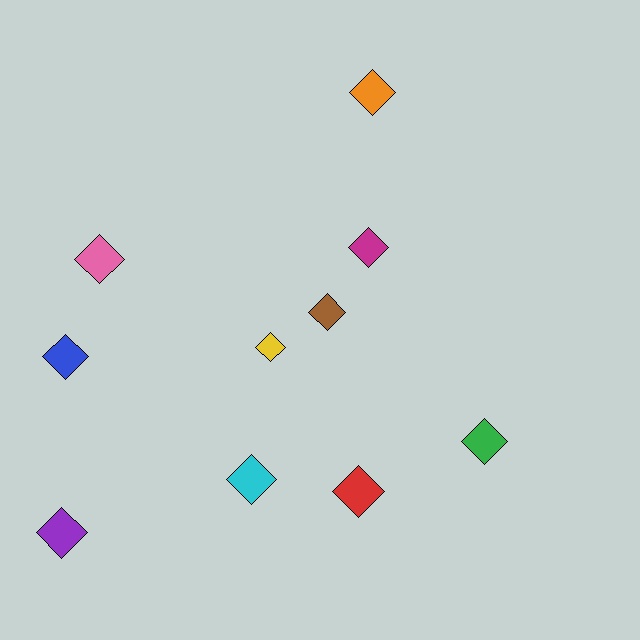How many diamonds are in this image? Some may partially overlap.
There are 10 diamonds.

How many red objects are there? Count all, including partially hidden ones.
There is 1 red object.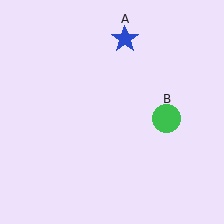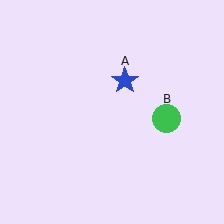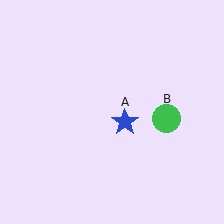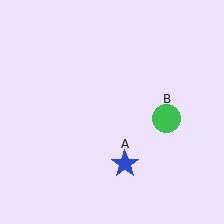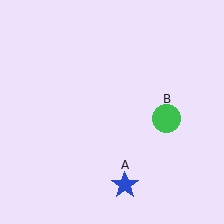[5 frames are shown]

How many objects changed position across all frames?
1 object changed position: blue star (object A).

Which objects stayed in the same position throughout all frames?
Green circle (object B) remained stationary.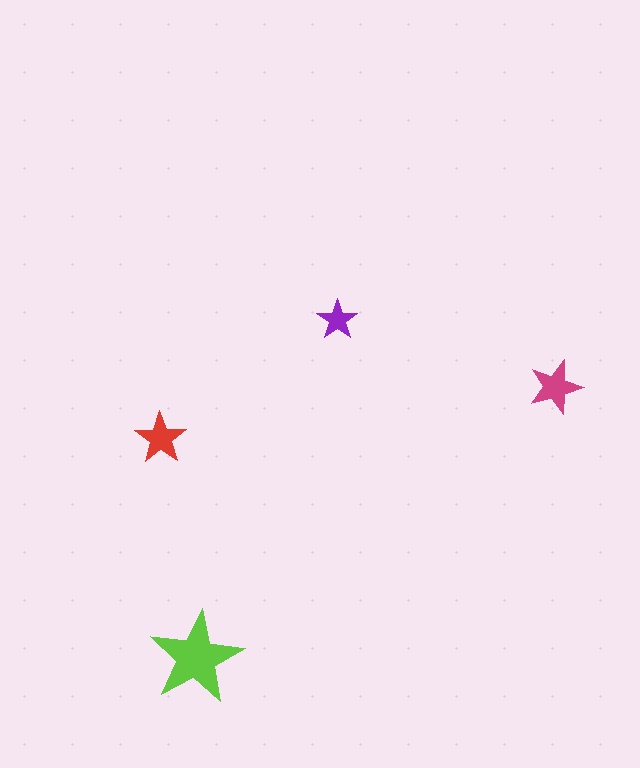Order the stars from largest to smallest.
the lime one, the magenta one, the red one, the purple one.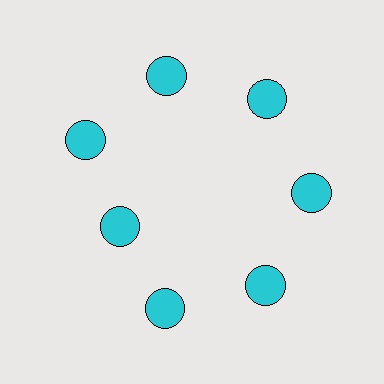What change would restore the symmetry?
The symmetry would be restored by moving it outward, back onto the ring so that all 7 circles sit at equal angles and equal distance from the center.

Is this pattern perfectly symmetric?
No. The 7 cyan circles are arranged in a ring, but one element near the 8 o'clock position is pulled inward toward the center, breaking the 7-fold rotational symmetry.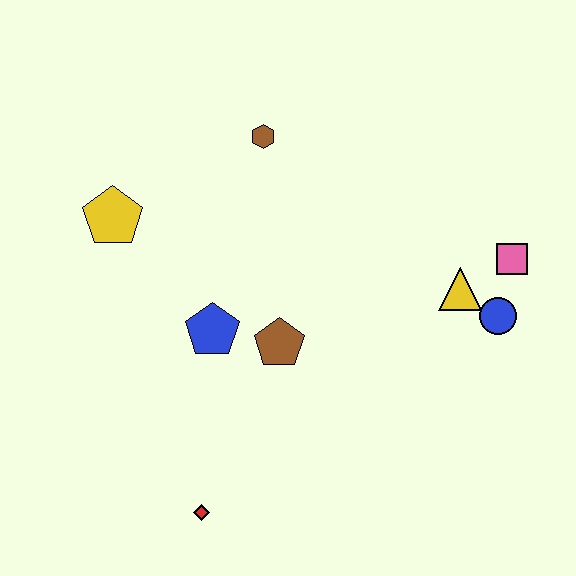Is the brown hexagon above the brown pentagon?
Yes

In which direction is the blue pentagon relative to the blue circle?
The blue pentagon is to the left of the blue circle.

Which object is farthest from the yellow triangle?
The yellow pentagon is farthest from the yellow triangle.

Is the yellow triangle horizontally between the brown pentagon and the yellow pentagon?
No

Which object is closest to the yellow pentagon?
The blue pentagon is closest to the yellow pentagon.